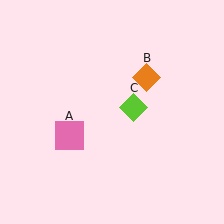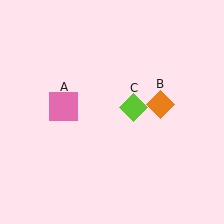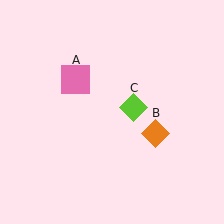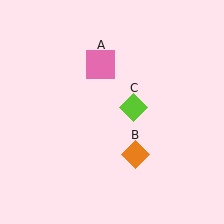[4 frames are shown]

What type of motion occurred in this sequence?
The pink square (object A), orange diamond (object B) rotated clockwise around the center of the scene.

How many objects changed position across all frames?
2 objects changed position: pink square (object A), orange diamond (object B).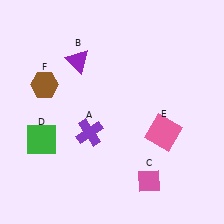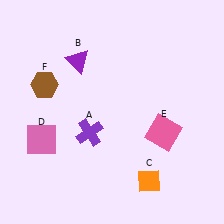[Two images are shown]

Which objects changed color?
C changed from pink to orange. D changed from green to pink.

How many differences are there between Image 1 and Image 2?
There are 2 differences between the two images.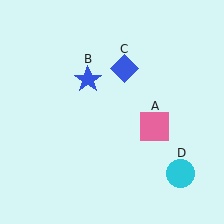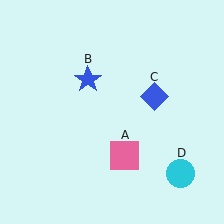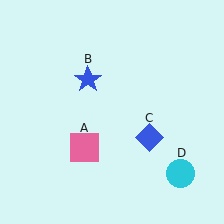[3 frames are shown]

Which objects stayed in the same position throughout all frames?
Blue star (object B) and cyan circle (object D) remained stationary.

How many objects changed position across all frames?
2 objects changed position: pink square (object A), blue diamond (object C).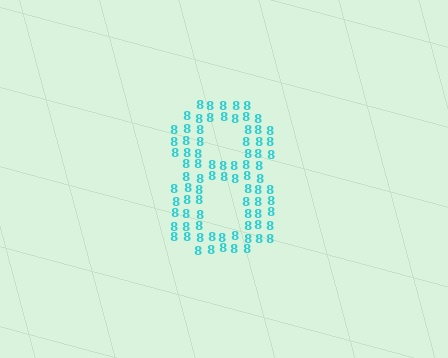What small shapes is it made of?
It is made of small digit 8's.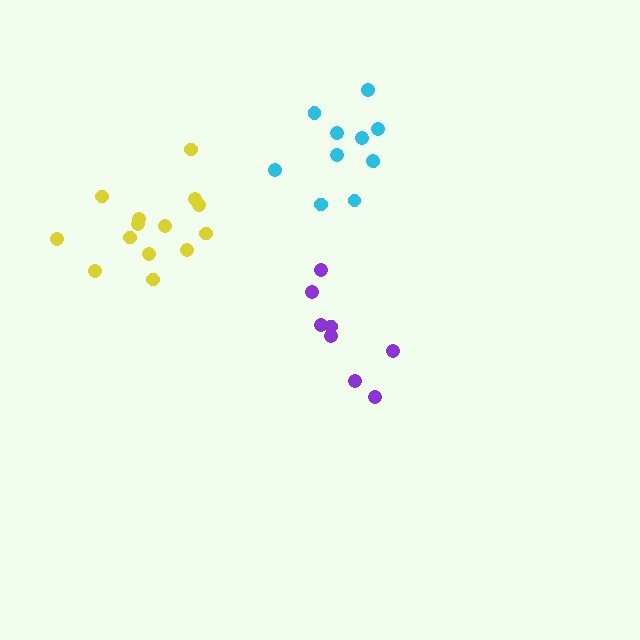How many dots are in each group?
Group 1: 11 dots, Group 2: 8 dots, Group 3: 14 dots (33 total).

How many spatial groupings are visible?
There are 3 spatial groupings.